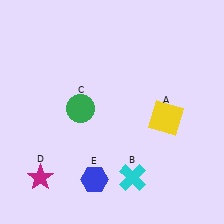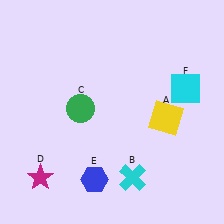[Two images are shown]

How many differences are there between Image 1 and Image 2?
There is 1 difference between the two images.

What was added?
A cyan square (F) was added in Image 2.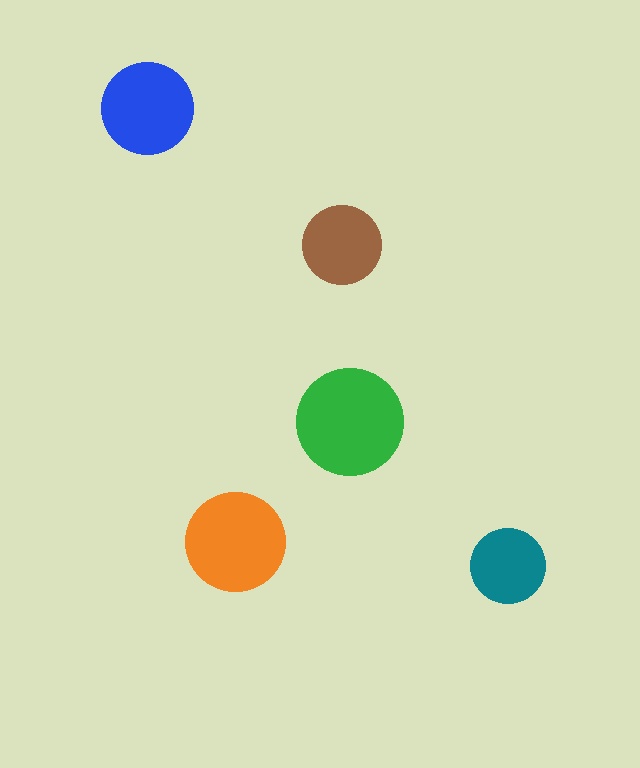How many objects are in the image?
There are 5 objects in the image.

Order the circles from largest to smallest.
the green one, the orange one, the blue one, the brown one, the teal one.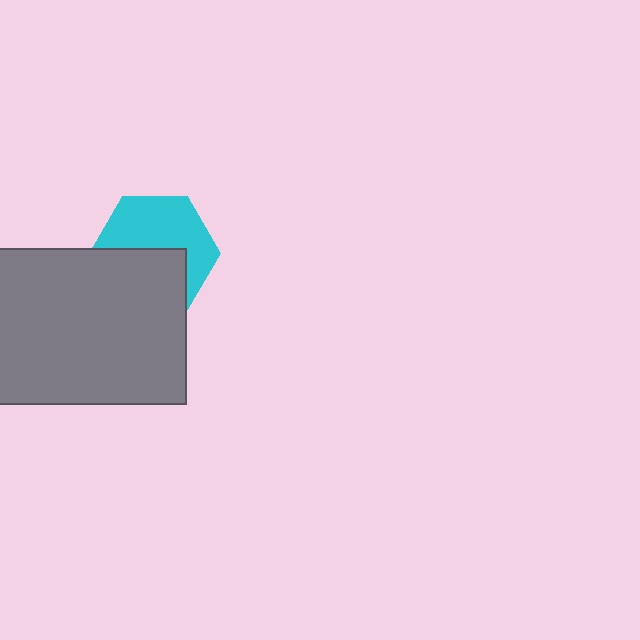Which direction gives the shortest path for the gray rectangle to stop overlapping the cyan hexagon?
Moving down gives the shortest separation.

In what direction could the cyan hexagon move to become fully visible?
The cyan hexagon could move up. That would shift it out from behind the gray rectangle entirely.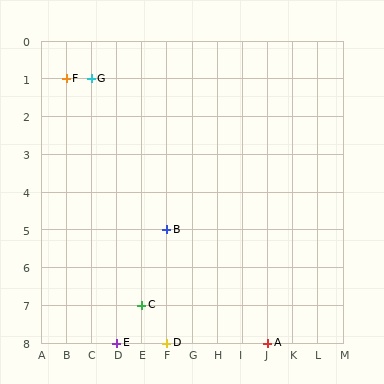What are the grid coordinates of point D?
Point D is at grid coordinates (F, 8).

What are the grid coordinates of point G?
Point G is at grid coordinates (C, 1).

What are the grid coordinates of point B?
Point B is at grid coordinates (F, 5).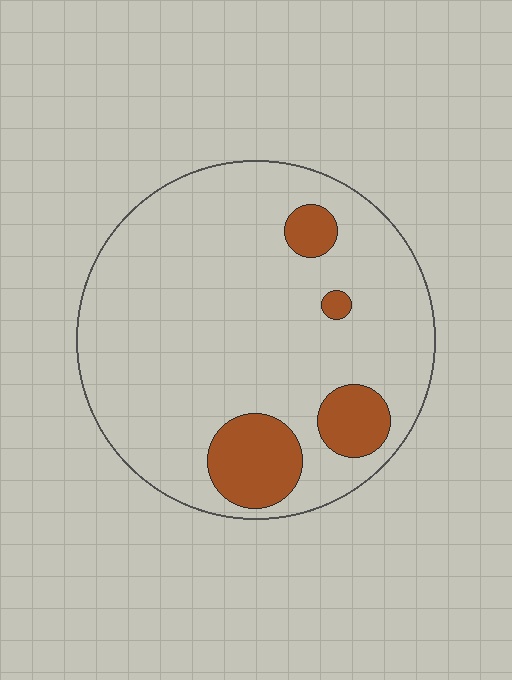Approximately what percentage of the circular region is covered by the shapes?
Approximately 15%.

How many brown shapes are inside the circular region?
4.